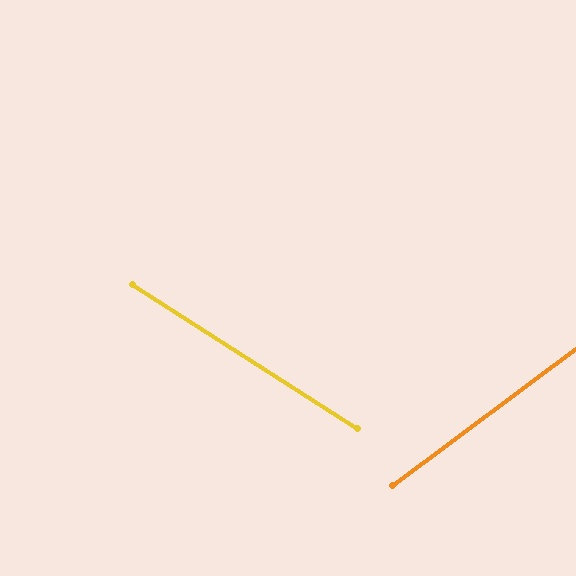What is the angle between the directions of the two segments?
Approximately 69 degrees.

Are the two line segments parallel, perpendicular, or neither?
Neither parallel nor perpendicular — they differ by about 69°.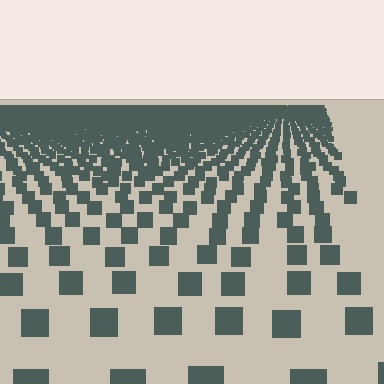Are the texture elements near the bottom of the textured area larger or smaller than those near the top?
Larger. Near the bottom, elements are closer to the viewer and appear at a bigger on-screen size.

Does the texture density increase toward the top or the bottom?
Density increases toward the top.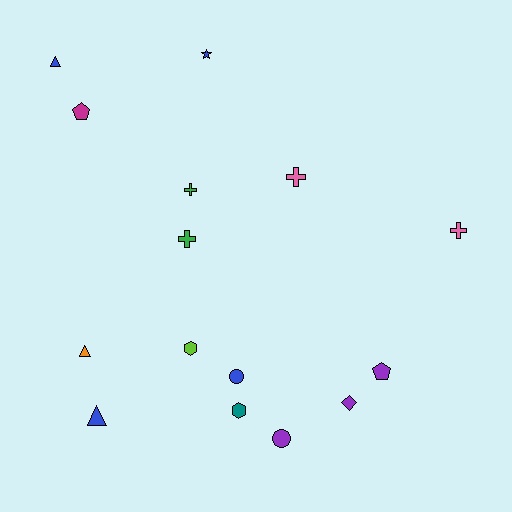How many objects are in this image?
There are 15 objects.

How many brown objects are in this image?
There are no brown objects.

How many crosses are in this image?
There are 4 crosses.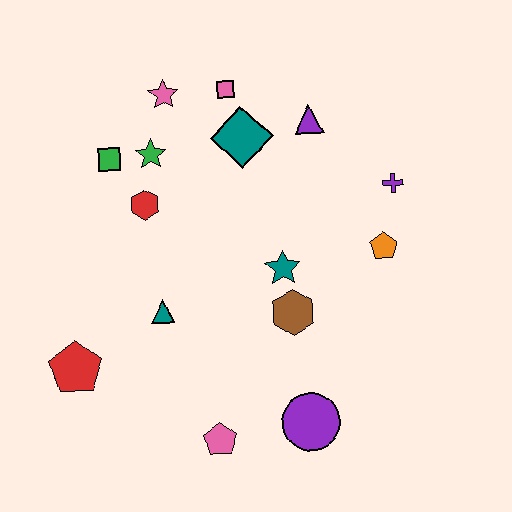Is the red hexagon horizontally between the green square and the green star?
Yes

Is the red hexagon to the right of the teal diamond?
No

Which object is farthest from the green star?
The purple circle is farthest from the green star.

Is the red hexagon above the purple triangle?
No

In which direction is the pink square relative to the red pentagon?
The pink square is above the red pentagon.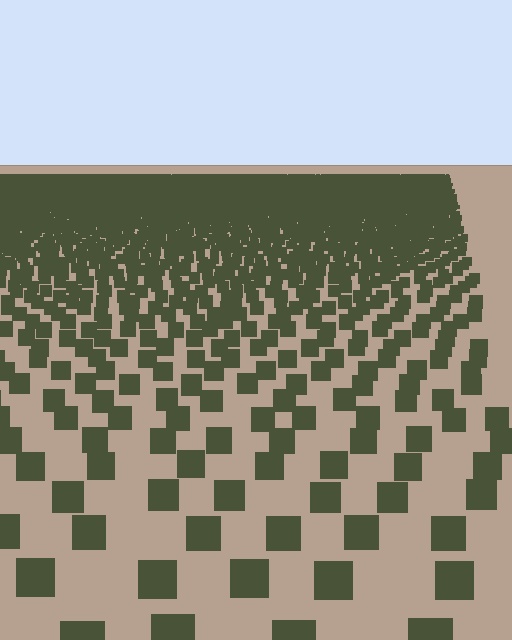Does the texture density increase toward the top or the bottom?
Density increases toward the top.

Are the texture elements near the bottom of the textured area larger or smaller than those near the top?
Larger. Near the bottom, elements are closer to the viewer and appear at a bigger on-screen size.